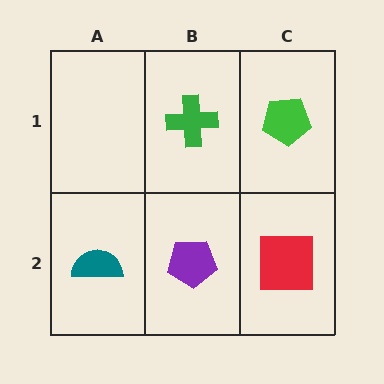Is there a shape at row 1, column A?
No, that cell is empty.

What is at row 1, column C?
A green pentagon.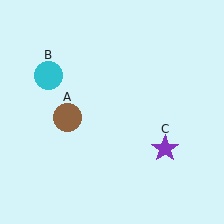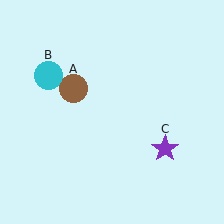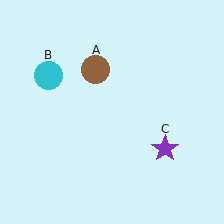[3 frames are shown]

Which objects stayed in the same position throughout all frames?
Cyan circle (object B) and purple star (object C) remained stationary.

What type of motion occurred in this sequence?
The brown circle (object A) rotated clockwise around the center of the scene.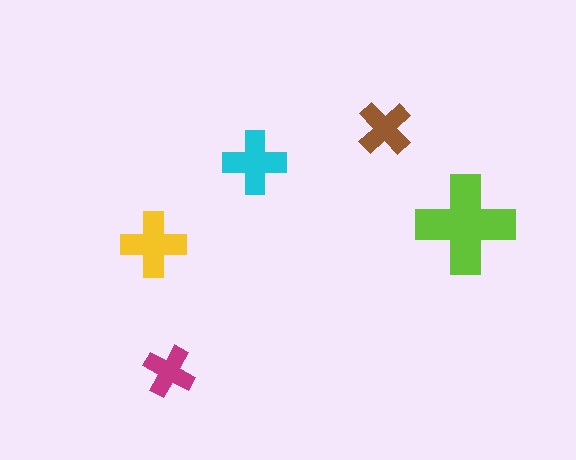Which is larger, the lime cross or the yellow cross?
The lime one.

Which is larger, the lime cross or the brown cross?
The lime one.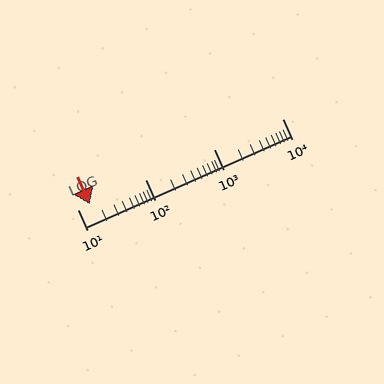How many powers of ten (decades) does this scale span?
The scale spans 3 decades, from 10 to 10000.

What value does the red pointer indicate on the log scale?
The pointer indicates approximately 15.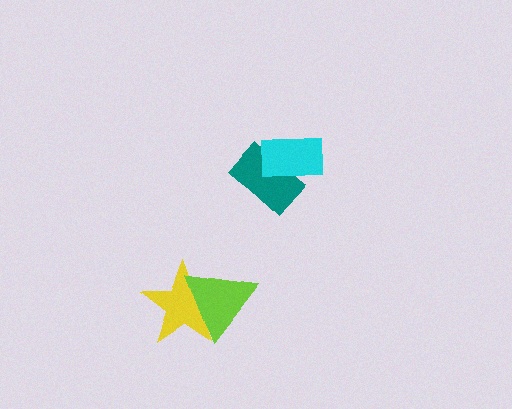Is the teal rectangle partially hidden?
Yes, it is partially covered by another shape.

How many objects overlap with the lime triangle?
1 object overlaps with the lime triangle.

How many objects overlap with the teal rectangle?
1 object overlaps with the teal rectangle.